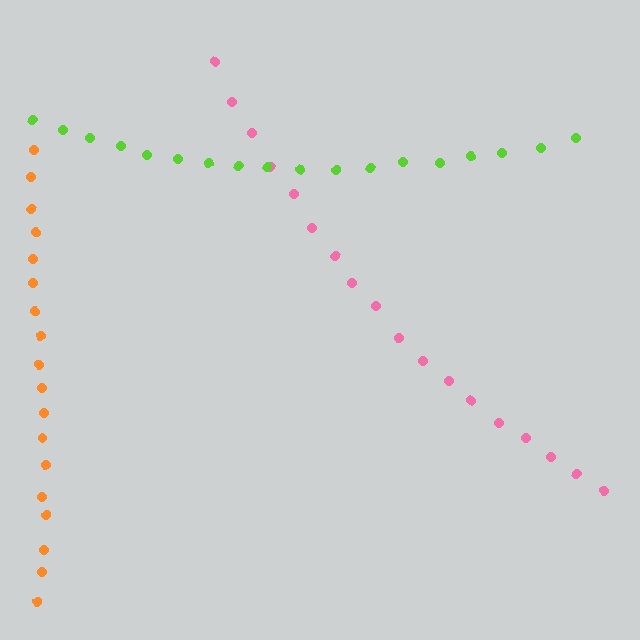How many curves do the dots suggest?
There are 3 distinct paths.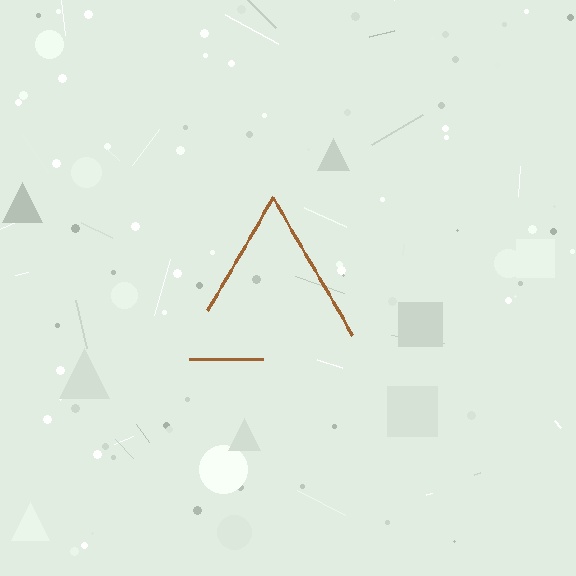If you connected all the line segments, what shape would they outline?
They would outline a triangle.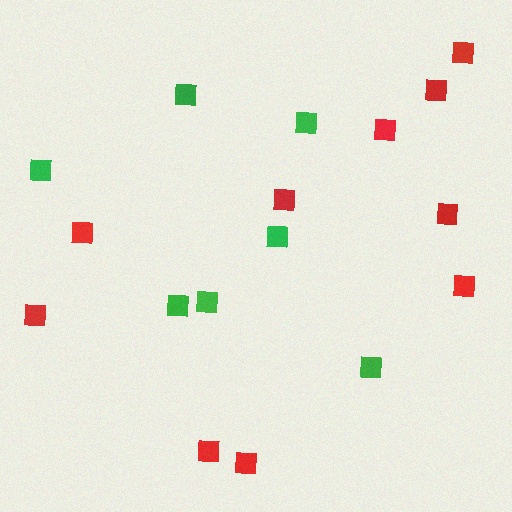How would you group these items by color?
There are 2 groups: one group of green squares (7) and one group of red squares (10).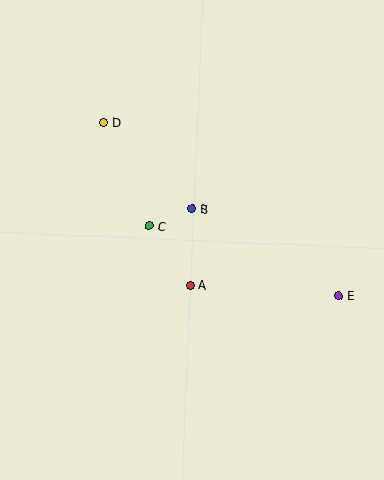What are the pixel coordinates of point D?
Point D is at (104, 122).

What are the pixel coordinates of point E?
Point E is at (338, 296).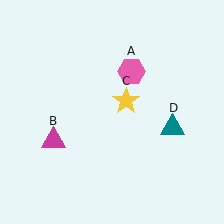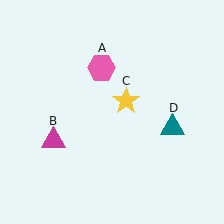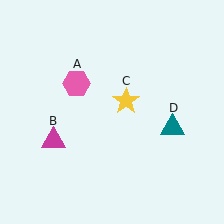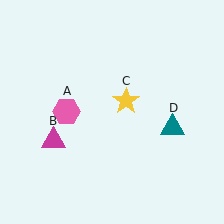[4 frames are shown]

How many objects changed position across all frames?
1 object changed position: pink hexagon (object A).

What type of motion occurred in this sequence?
The pink hexagon (object A) rotated counterclockwise around the center of the scene.